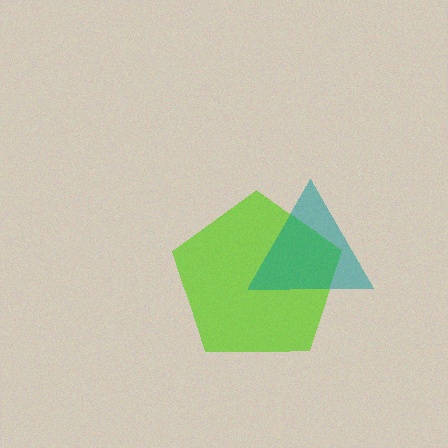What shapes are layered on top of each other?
The layered shapes are: a lime pentagon, a teal triangle.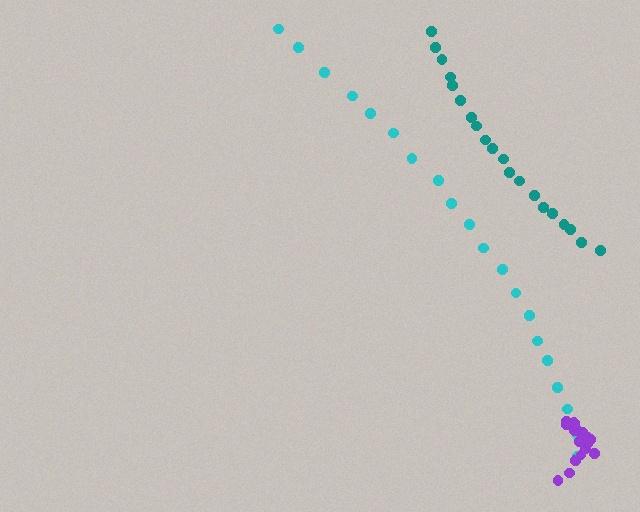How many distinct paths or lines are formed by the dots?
There are 3 distinct paths.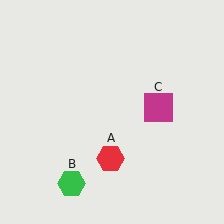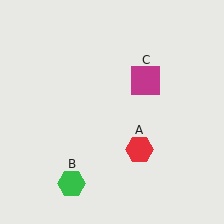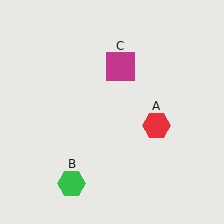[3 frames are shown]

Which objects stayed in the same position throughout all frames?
Green hexagon (object B) remained stationary.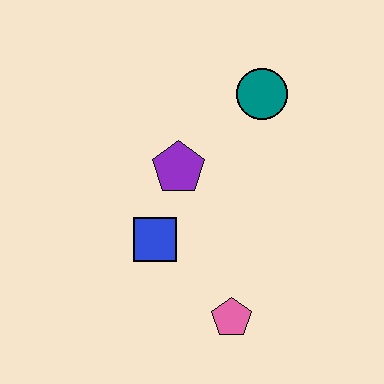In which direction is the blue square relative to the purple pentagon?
The blue square is below the purple pentagon.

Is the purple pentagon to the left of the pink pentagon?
Yes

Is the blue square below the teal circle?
Yes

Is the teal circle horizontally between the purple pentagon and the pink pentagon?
No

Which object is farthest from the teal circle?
The pink pentagon is farthest from the teal circle.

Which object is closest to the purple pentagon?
The blue square is closest to the purple pentagon.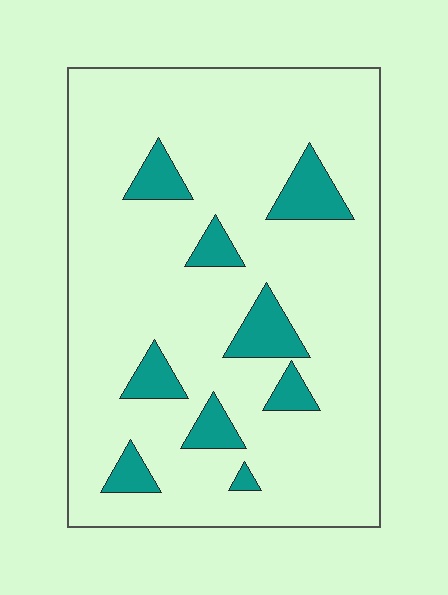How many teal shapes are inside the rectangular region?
9.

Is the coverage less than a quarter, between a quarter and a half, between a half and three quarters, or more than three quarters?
Less than a quarter.